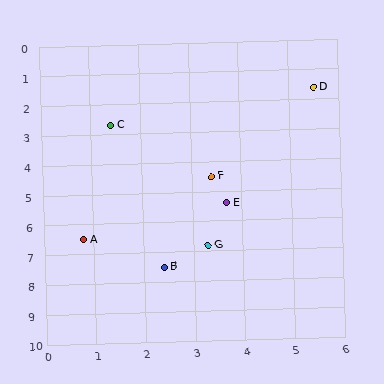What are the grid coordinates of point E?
Point E is at approximately (3.7, 5.4).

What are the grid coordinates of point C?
Point C is at approximately (1.4, 2.7).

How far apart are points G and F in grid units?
Points G and F are about 2.3 grid units apart.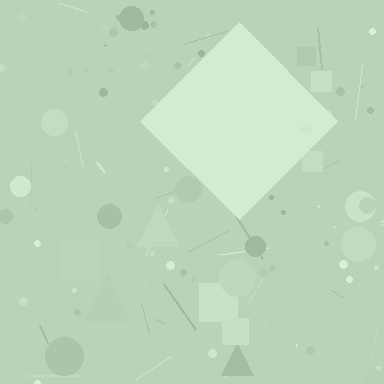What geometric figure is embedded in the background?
A diamond is embedded in the background.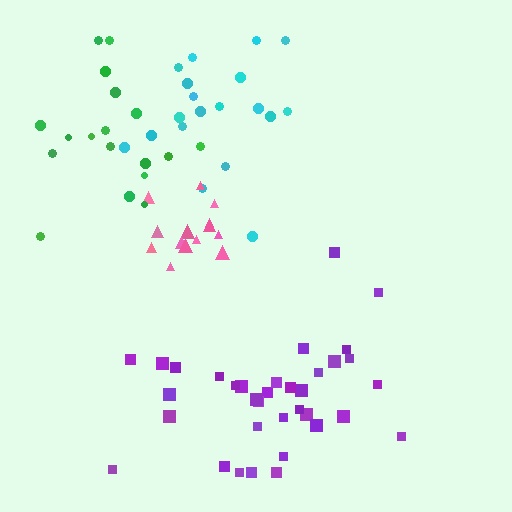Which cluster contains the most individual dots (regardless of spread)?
Purple (35).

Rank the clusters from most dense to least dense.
pink, purple, cyan, green.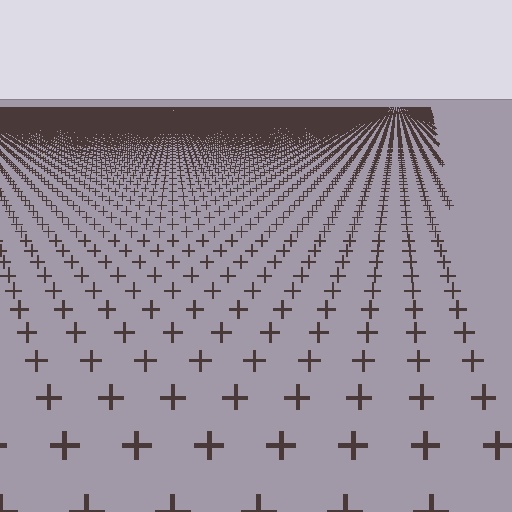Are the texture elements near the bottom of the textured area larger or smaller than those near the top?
Larger. Near the bottom, elements are closer to the viewer and appear at a bigger on-screen size.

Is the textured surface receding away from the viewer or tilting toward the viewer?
The surface is receding away from the viewer. Texture elements get smaller and denser toward the top.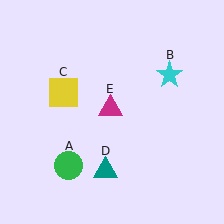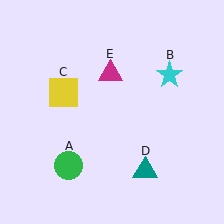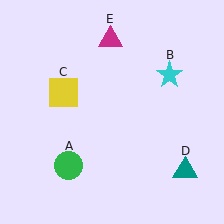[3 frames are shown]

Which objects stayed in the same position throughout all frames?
Green circle (object A) and cyan star (object B) and yellow square (object C) remained stationary.